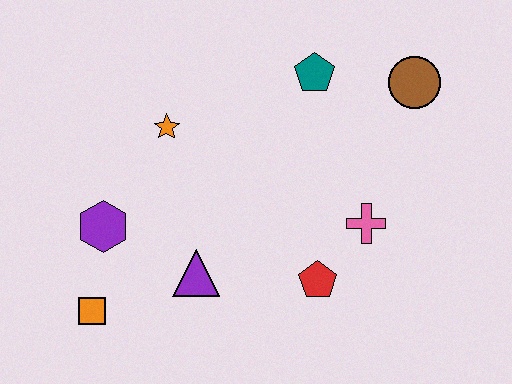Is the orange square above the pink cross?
No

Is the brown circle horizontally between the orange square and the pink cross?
No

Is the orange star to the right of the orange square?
Yes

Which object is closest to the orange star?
The purple hexagon is closest to the orange star.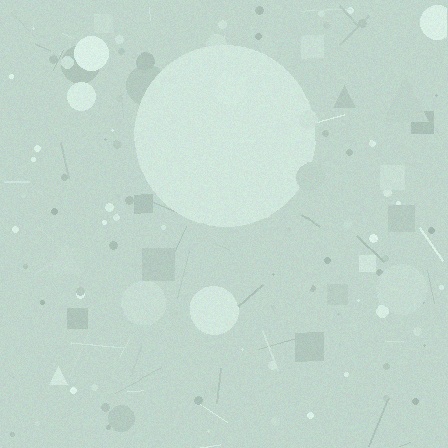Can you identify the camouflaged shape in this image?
The camouflaged shape is a circle.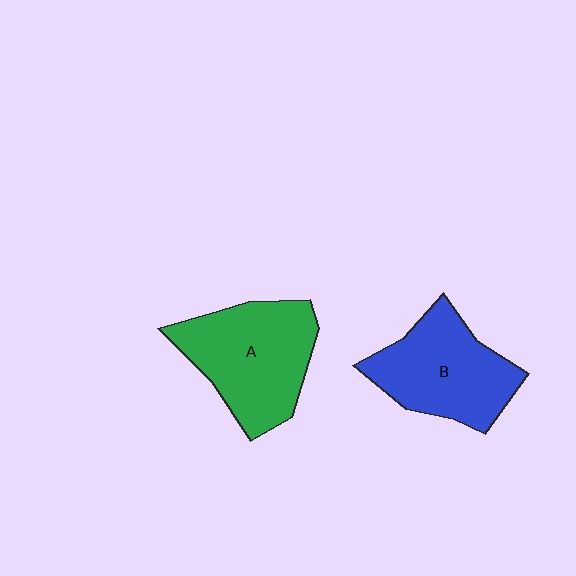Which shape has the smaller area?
Shape B (blue).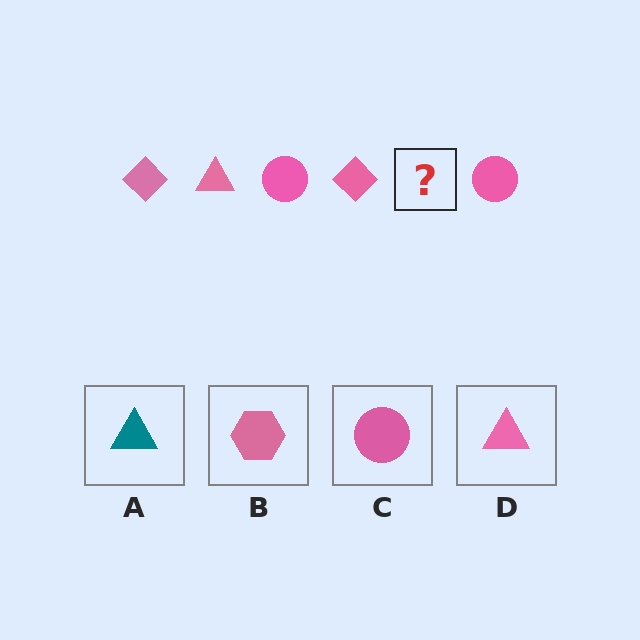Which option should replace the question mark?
Option D.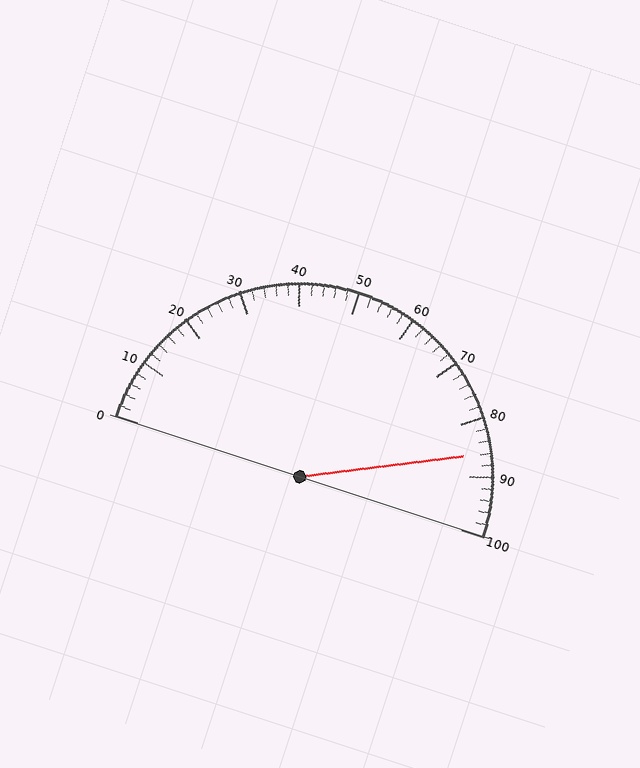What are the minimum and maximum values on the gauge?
The gauge ranges from 0 to 100.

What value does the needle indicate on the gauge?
The needle indicates approximately 86.